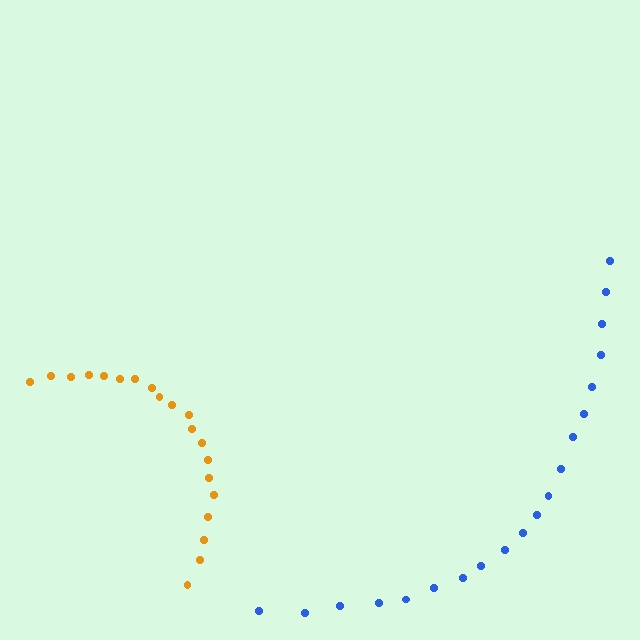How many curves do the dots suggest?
There are 2 distinct paths.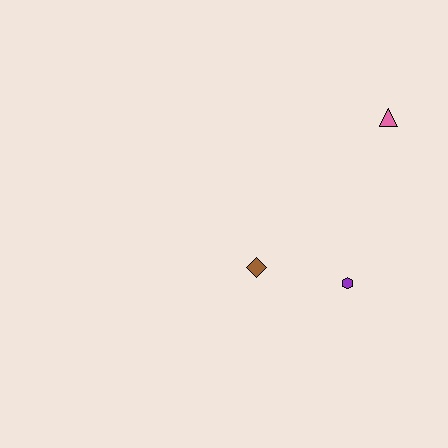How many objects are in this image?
There are 3 objects.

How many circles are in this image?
There are no circles.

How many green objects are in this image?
There are no green objects.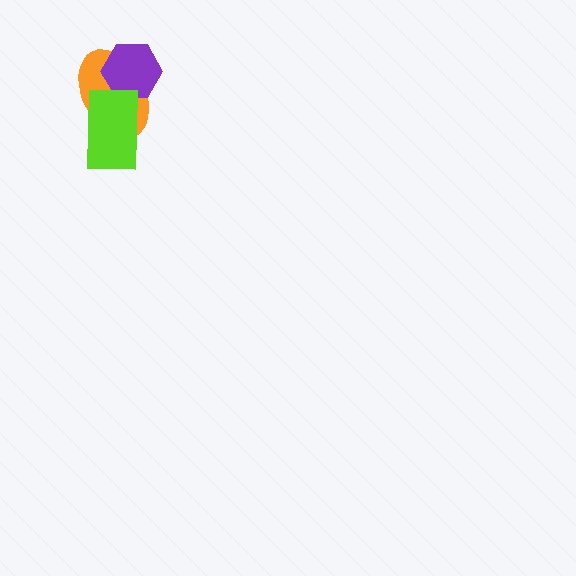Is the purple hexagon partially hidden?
Yes, it is partially covered by another shape.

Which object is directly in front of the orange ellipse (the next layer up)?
The purple hexagon is directly in front of the orange ellipse.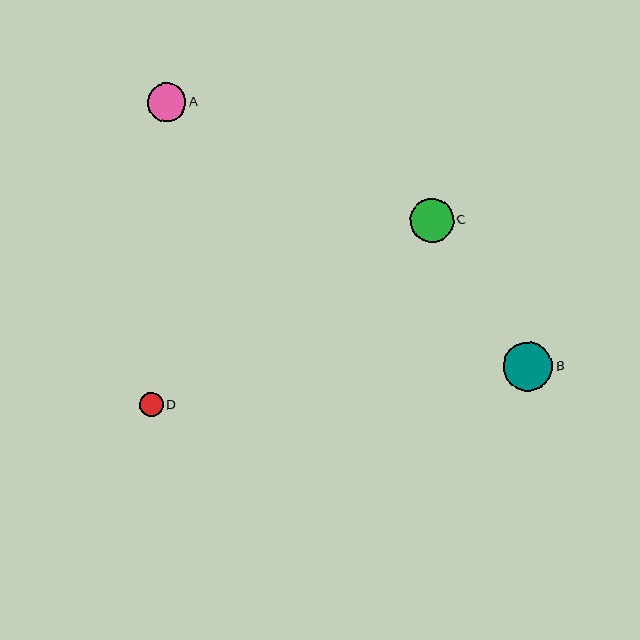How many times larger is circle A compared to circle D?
Circle A is approximately 1.6 times the size of circle D.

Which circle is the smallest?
Circle D is the smallest with a size of approximately 24 pixels.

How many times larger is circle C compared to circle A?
Circle C is approximately 1.1 times the size of circle A.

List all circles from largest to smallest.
From largest to smallest: B, C, A, D.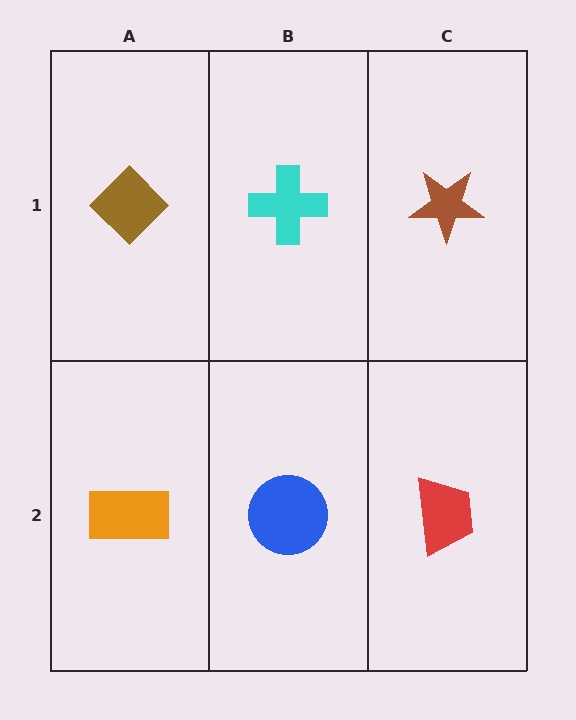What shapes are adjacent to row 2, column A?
A brown diamond (row 1, column A), a blue circle (row 2, column B).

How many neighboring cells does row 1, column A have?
2.